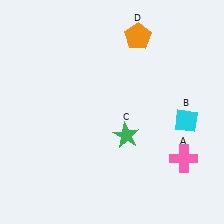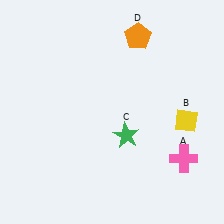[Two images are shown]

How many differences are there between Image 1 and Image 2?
There is 1 difference between the two images.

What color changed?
The diamond (B) changed from cyan in Image 1 to yellow in Image 2.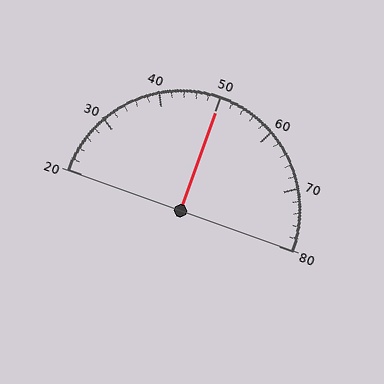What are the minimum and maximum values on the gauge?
The gauge ranges from 20 to 80.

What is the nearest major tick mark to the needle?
The nearest major tick mark is 50.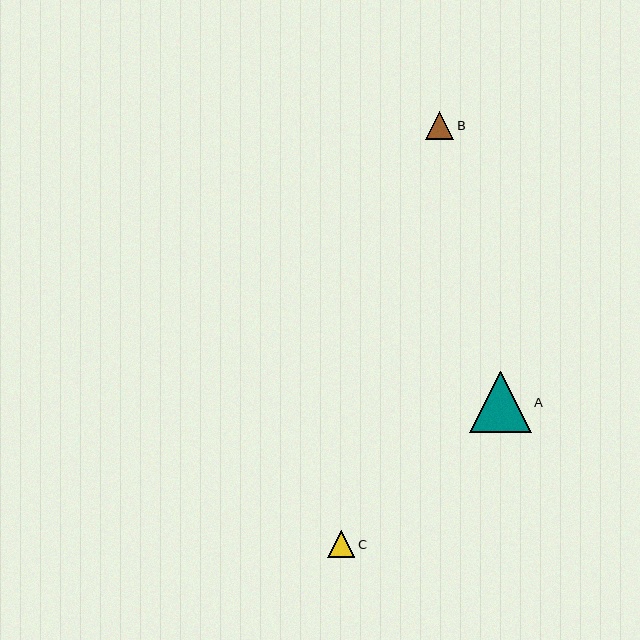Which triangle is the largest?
Triangle A is the largest with a size of approximately 62 pixels.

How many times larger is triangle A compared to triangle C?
Triangle A is approximately 2.2 times the size of triangle C.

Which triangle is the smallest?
Triangle C is the smallest with a size of approximately 27 pixels.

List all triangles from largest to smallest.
From largest to smallest: A, B, C.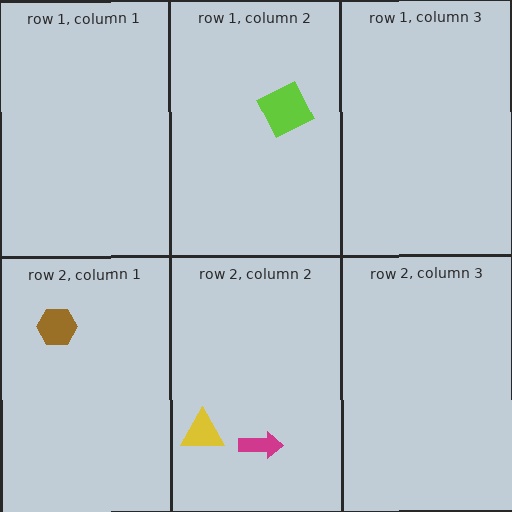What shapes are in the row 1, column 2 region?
The lime diamond.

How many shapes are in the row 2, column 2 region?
2.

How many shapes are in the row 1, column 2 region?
1.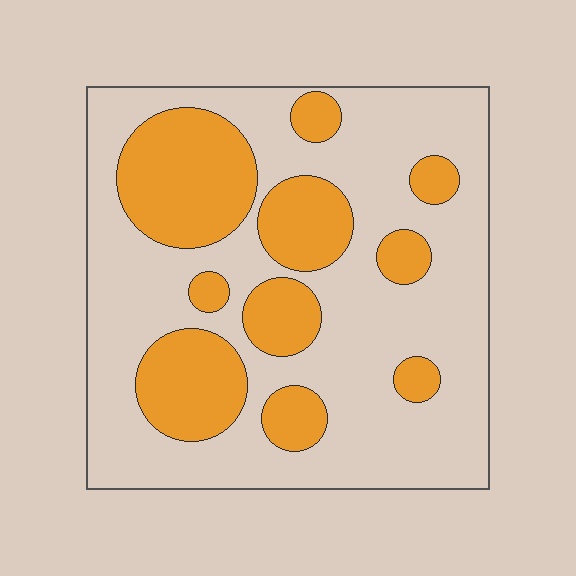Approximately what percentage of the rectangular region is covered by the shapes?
Approximately 30%.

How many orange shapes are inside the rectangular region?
10.